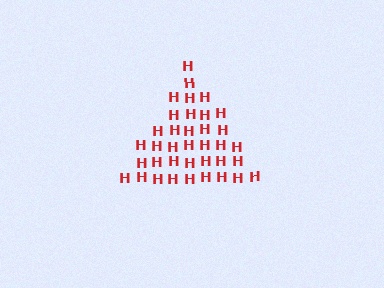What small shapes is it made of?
It is made of small letter H's.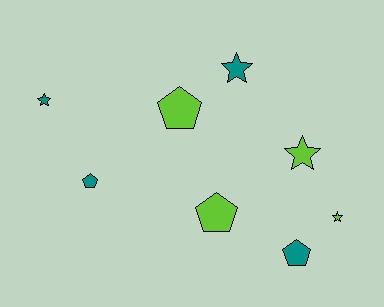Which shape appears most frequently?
Pentagon, with 4 objects.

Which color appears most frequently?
Lime, with 4 objects.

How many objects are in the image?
There are 8 objects.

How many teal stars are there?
There are 2 teal stars.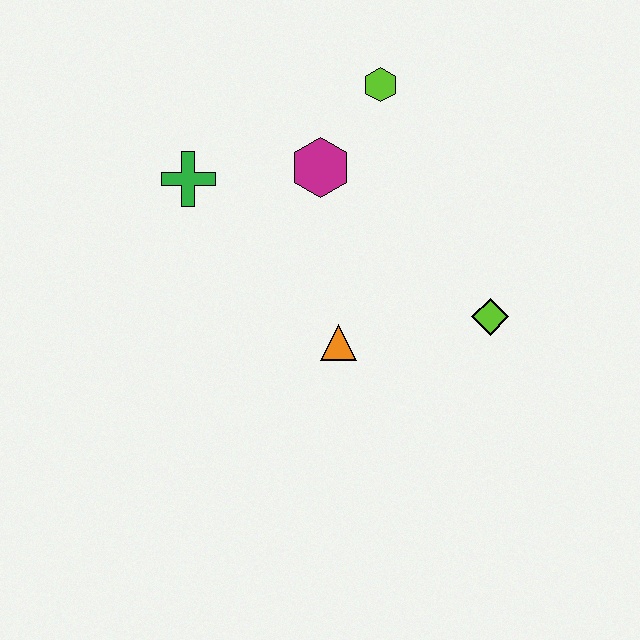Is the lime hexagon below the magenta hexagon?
No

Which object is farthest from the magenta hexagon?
The lime diamond is farthest from the magenta hexagon.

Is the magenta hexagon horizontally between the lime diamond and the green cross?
Yes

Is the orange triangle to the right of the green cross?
Yes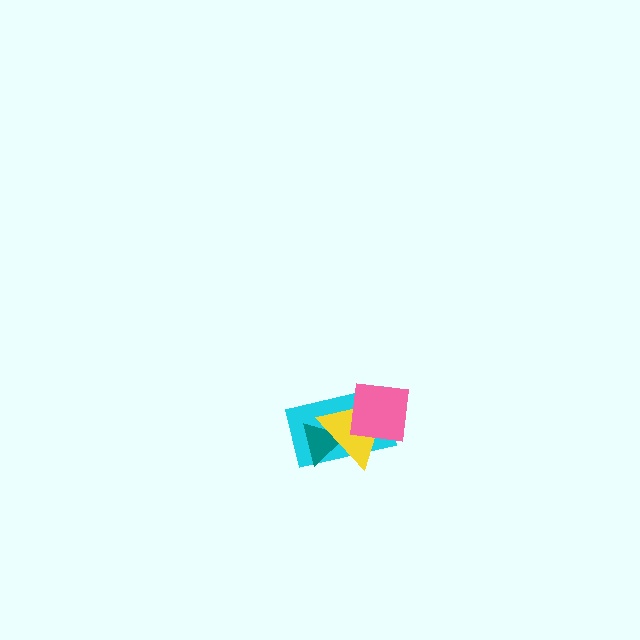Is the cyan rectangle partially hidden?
Yes, it is partially covered by another shape.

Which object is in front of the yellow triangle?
The pink square is in front of the yellow triangle.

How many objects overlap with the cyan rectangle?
3 objects overlap with the cyan rectangle.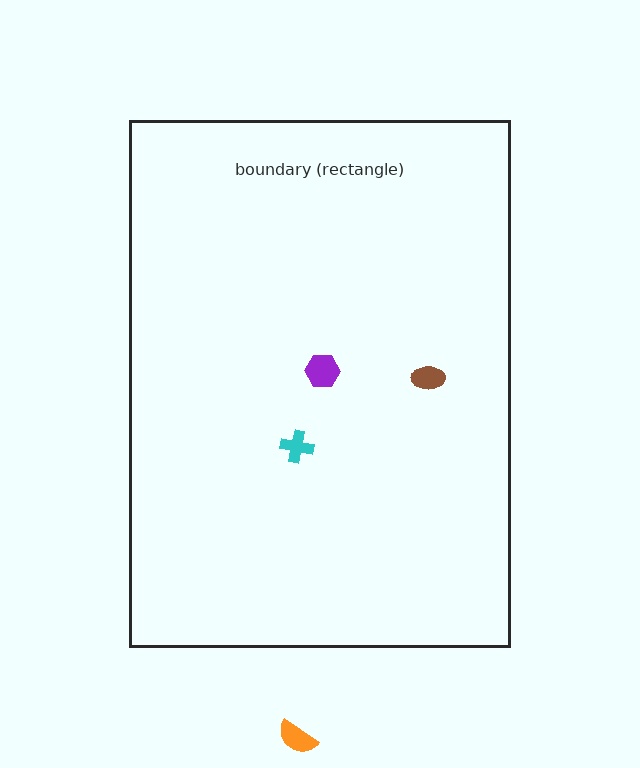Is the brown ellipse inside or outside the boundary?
Inside.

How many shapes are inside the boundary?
3 inside, 1 outside.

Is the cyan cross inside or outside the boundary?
Inside.